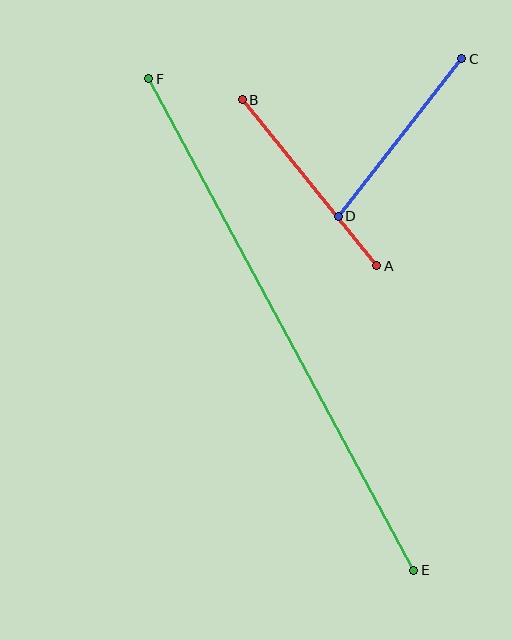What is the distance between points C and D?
The distance is approximately 200 pixels.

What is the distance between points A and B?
The distance is approximately 214 pixels.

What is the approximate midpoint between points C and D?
The midpoint is at approximately (400, 137) pixels.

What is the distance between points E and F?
The distance is approximately 558 pixels.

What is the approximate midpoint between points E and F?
The midpoint is at approximately (281, 324) pixels.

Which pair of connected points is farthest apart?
Points E and F are farthest apart.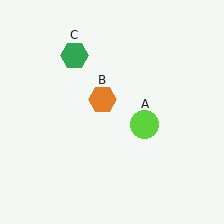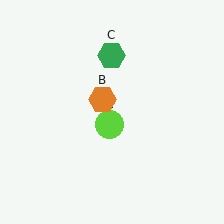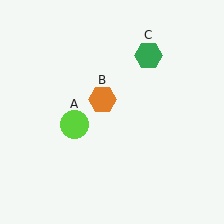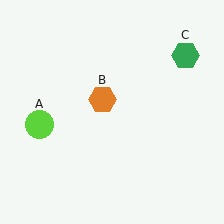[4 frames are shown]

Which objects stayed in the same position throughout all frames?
Orange hexagon (object B) remained stationary.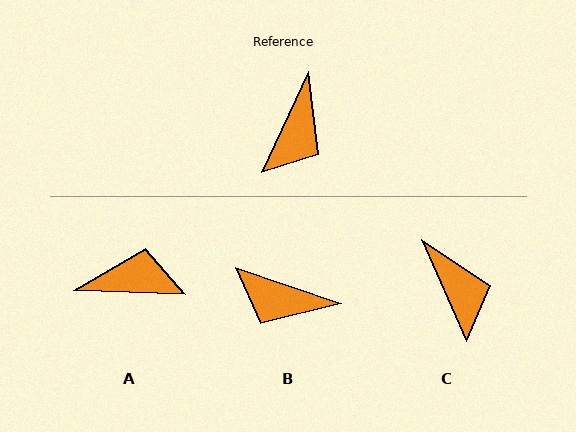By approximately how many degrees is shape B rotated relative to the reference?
Approximately 83 degrees clockwise.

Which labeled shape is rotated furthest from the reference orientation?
A, about 113 degrees away.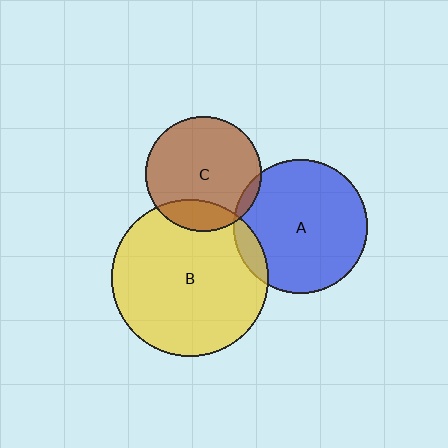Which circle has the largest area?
Circle B (yellow).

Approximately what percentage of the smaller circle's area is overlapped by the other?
Approximately 5%.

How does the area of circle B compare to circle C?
Approximately 1.8 times.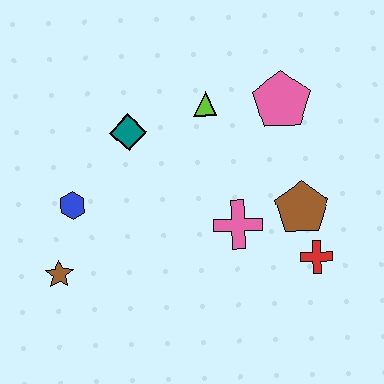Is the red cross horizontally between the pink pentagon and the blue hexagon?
No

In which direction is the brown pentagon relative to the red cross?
The brown pentagon is above the red cross.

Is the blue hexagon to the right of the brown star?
Yes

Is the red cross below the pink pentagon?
Yes